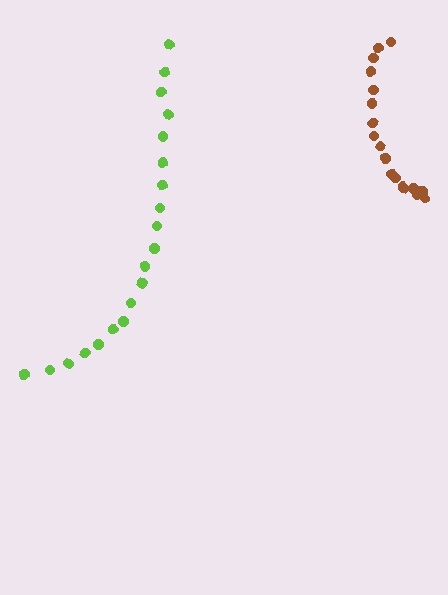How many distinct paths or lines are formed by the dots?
There are 2 distinct paths.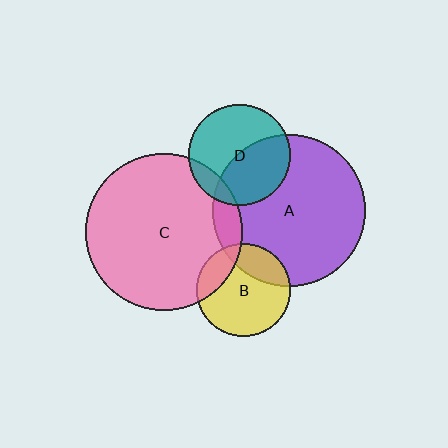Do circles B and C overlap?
Yes.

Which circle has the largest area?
Circle C (pink).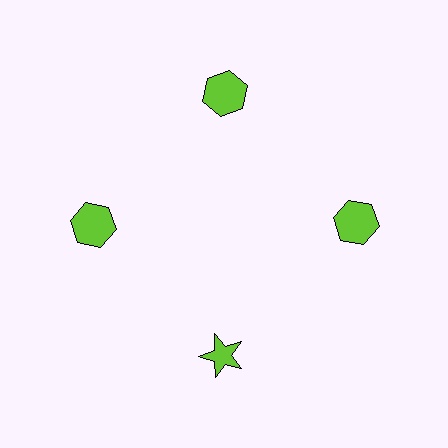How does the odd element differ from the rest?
It has a different shape: star instead of hexagon.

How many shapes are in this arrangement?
There are 4 shapes arranged in a ring pattern.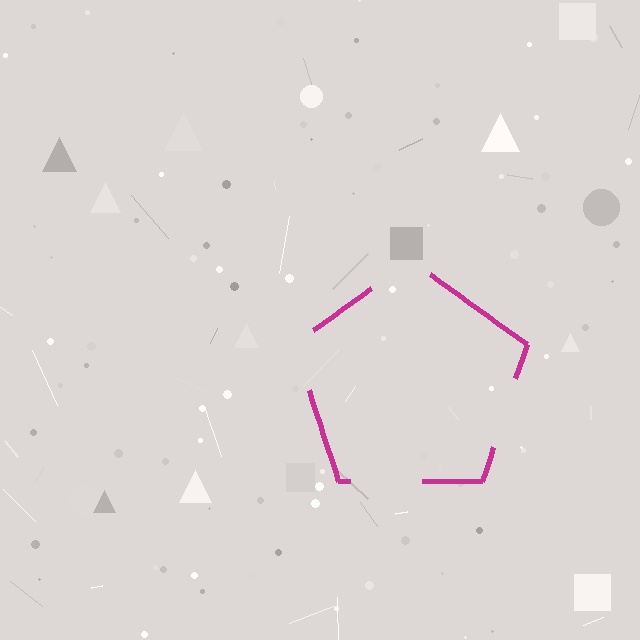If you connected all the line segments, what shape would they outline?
They would outline a pentagon.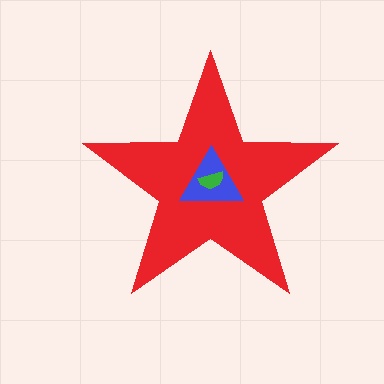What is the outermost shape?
The red star.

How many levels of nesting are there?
3.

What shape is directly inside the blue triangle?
The green semicircle.